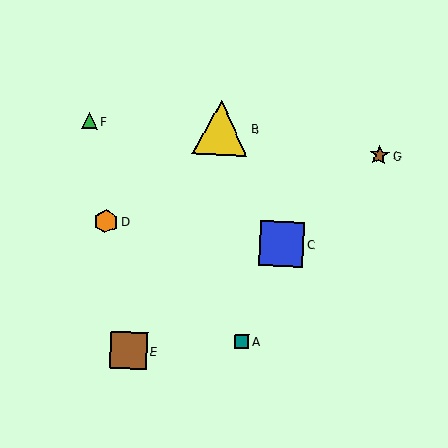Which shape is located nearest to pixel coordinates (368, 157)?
The brown star (labeled G) at (379, 155) is nearest to that location.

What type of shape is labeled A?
Shape A is a teal square.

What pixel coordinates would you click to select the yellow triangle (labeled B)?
Click at (221, 128) to select the yellow triangle B.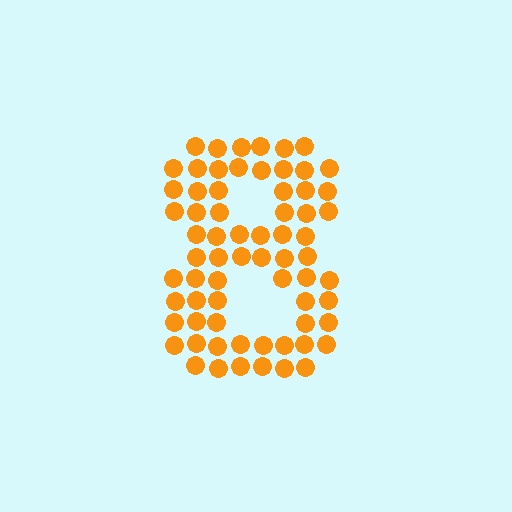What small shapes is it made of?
It is made of small circles.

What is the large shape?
The large shape is the digit 8.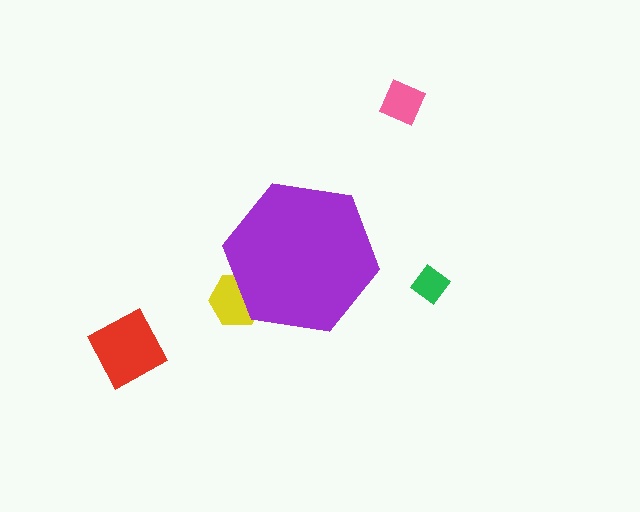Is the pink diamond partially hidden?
No, the pink diamond is fully visible.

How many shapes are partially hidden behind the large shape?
1 shape is partially hidden.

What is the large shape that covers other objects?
A purple hexagon.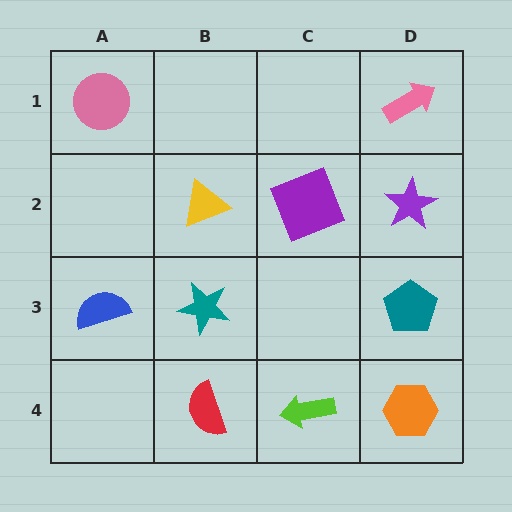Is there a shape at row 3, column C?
No, that cell is empty.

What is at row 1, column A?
A pink circle.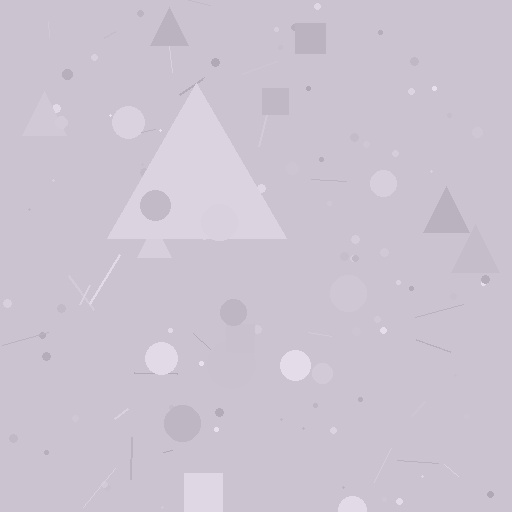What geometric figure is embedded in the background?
A triangle is embedded in the background.